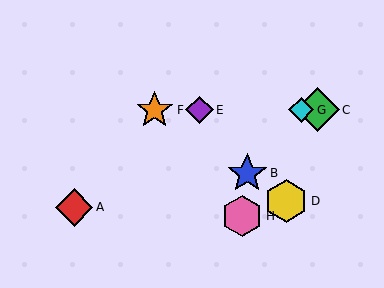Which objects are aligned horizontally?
Objects C, E, F, G are aligned horizontally.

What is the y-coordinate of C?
Object C is at y≈110.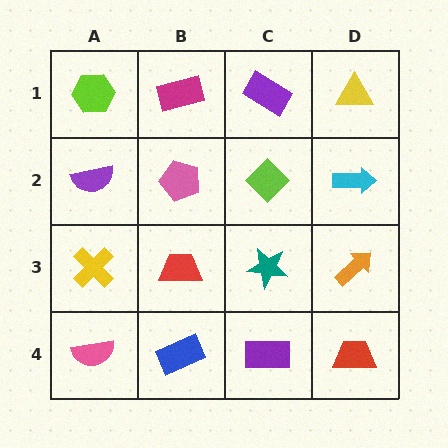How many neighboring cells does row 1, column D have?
2.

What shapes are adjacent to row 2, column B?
A magenta rectangle (row 1, column B), a red trapezoid (row 3, column B), a purple semicircle (row 2, column A), a lime diamond (row 2, column C).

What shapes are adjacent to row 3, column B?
A pink pentagon (row 2, column B), a blue rectangle (row 4, column B), a yellow cross (row 3, column A), a teal star (row 3, column C).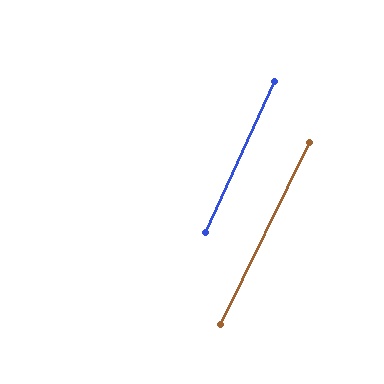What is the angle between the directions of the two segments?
Approximately 2 degrees.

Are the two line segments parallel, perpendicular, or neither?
Parallel — their directions differ by only 1.5°.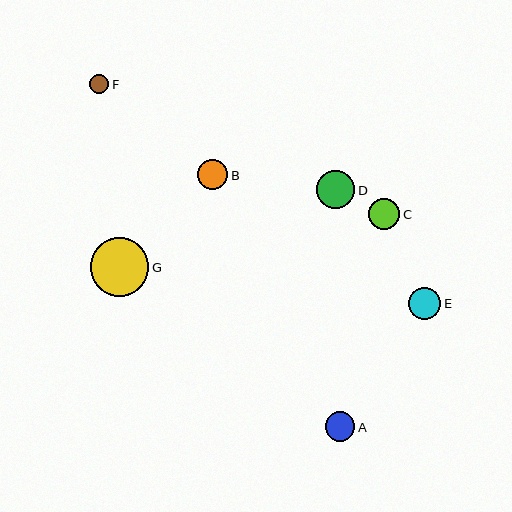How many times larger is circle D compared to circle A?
Circle D is approximately 1.3 times the size of circle A.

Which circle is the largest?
Circle G is the largest with a size of approximately 59 pixels.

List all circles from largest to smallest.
From largest to smallest: G, D, E, C, B, A, F.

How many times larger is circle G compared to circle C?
Circle G is approximately 1.9 times the size of circle C.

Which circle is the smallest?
Circle F is the smallest with a size of approximately 19 pixels.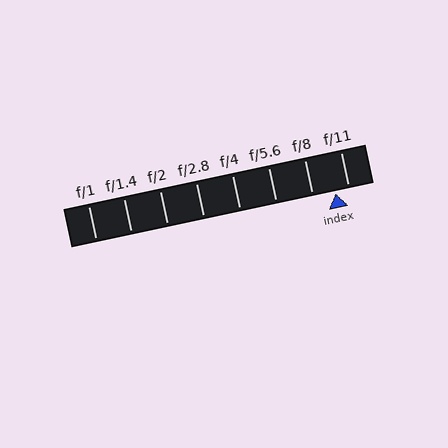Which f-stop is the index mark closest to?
The index mark is closest to f/11.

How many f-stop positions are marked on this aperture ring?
There are 8 f-stop positions marked.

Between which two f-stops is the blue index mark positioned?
The index mark is between f/8 and f/11.